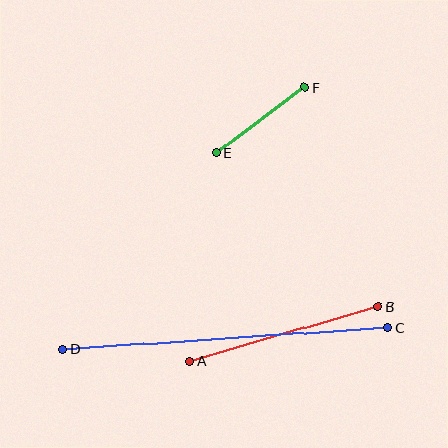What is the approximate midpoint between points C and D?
The midpoint is at approximately (225, 339) pixels.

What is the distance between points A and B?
The distance is approximately 196 pixels.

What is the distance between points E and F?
The distance is approximately 110 pixels.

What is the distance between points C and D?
The distance is approximately 326 pixels.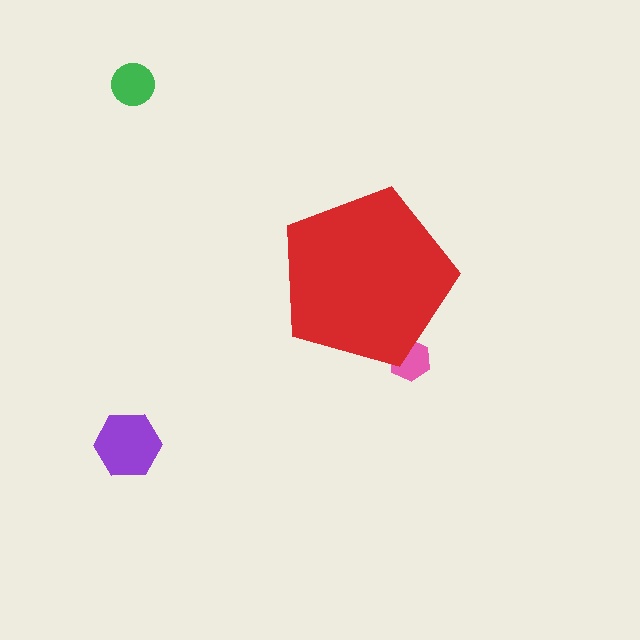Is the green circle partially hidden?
No, the green circle is fully visible.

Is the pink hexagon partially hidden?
Yes, the pink hexagon is partially hidden behind the red pentagon.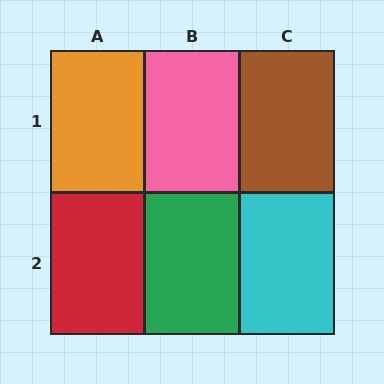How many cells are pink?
1 cell is pink.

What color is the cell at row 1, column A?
Orange.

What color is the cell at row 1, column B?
Pink.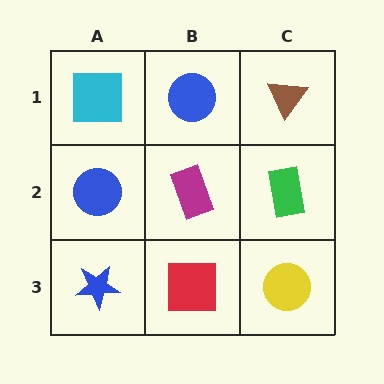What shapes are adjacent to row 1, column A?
A blue circle (row 2, column A), a blue circle (row 1, column B).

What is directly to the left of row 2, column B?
A blue circle.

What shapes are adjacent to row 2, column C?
A brown triangle (row 1, column C), a yellow circle (row 3, column C), a magenta rectangle (row 2, column B).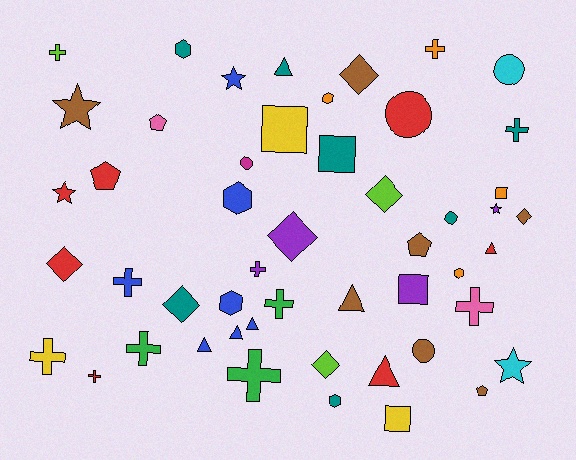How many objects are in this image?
There are 50 objects.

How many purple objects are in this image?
There are 4 purple objects.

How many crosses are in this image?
There are 11 crosses.